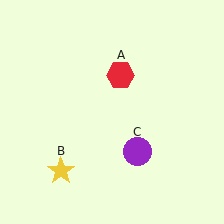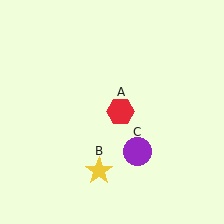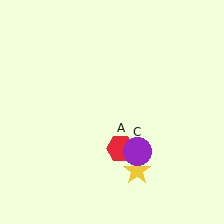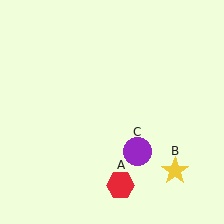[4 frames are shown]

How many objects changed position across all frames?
2 objects changed position: red hexagon (object A), yellow star (object B).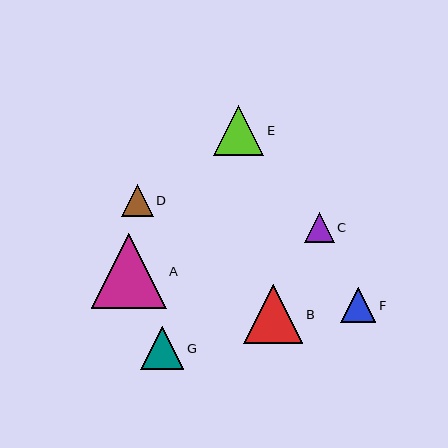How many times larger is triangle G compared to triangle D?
Triangle G is approximately 1.4 times the size of triangle D.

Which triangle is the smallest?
Triangle C is the smallest with a size of approximately 30 pixels.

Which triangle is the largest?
Triangle A is the largest with a size of approximately 75 pixels.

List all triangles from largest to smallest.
From largest to smallest: A, B, E, G, F, D, C.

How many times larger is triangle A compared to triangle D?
Triangle A is approximately 2.4 times the size of triangle D.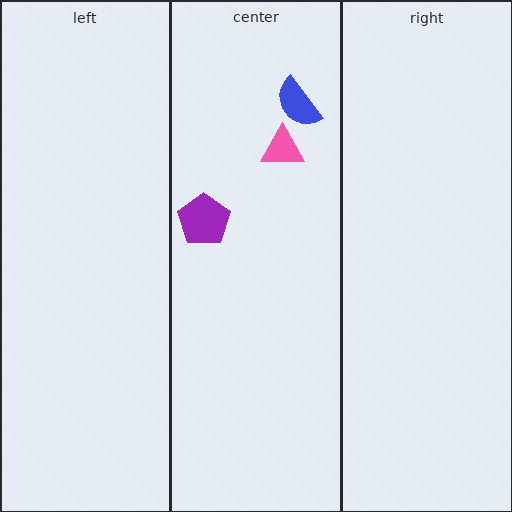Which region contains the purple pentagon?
The center region.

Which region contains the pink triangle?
The center region.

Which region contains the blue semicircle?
The center region.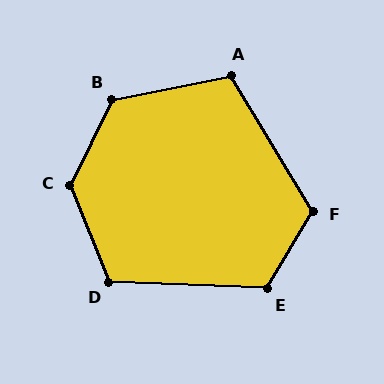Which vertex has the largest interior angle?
C, at approximately 132 degrees.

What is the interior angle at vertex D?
Approximately 114 degrees (obtuse).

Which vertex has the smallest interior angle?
A, at approximately 110 degrees.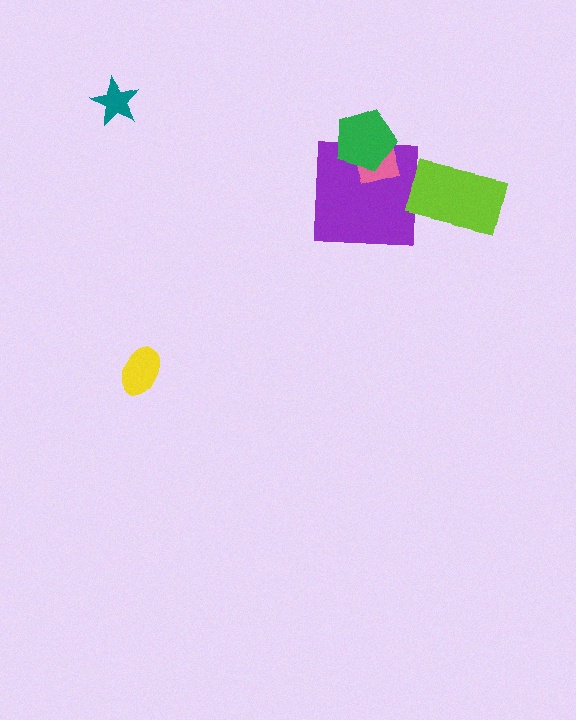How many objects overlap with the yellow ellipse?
0 objects overlap with the yellow ellipse.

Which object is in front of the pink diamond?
The green pentagon is in front of the pink diamond.